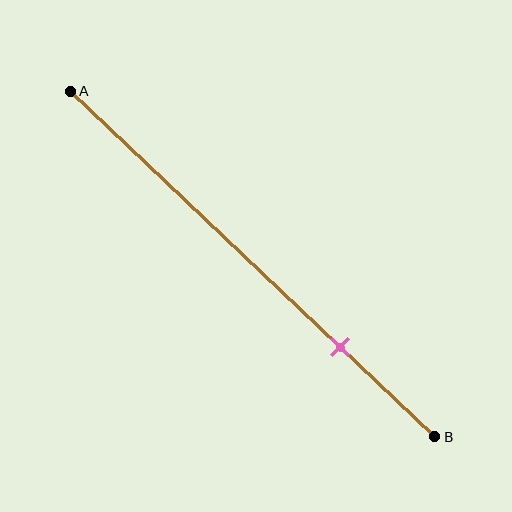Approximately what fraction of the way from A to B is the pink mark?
The pink mark is approximately 75% of the way from A to B.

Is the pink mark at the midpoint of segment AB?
No, the mark is at about 75% from A, not at the 50% midpoint.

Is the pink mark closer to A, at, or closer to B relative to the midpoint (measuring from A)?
The pink mark is closer to point B than the midpoint of segment AB.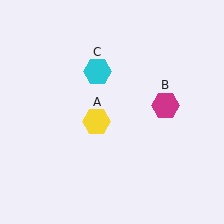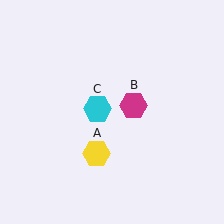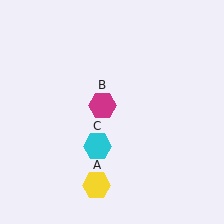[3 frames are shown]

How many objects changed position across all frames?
3 objects changed position: yellow hexagon (object A), magenta hexagon (object B), cyan hexagon (object C).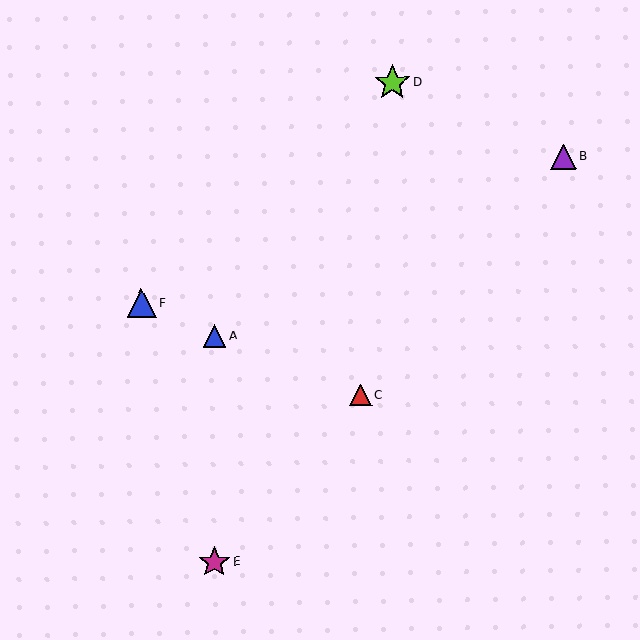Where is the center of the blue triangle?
The center of the blue triangle is at (141, 303).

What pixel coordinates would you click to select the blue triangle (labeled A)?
Click at (215, 336) to select the blue triangle A.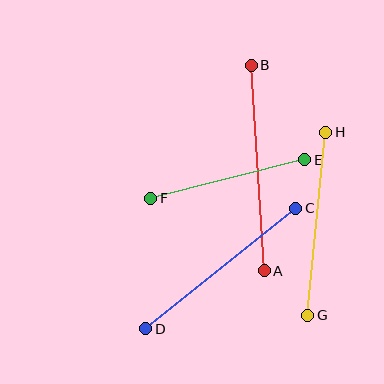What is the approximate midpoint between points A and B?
The midpoint is at approximately (258, 168) pixels.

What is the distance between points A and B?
The distance is approximately 206 pixels.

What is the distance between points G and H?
The distance is approximately 184 pixels.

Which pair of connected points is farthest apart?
Points A and B are farthest apart.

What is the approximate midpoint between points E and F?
The midpoint is at approximately (228, 179) pixels.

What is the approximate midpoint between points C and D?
The midpoint is at approximately (221, 268) pixels.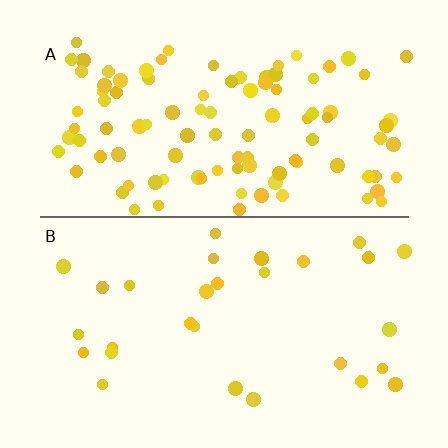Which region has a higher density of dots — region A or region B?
A (the top).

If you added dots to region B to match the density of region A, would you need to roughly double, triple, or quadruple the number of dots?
Approximately triple.